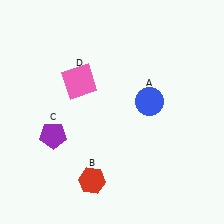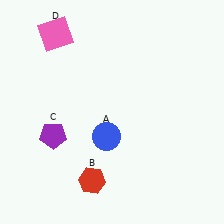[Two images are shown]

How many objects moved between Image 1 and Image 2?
2 objects moved between the two images.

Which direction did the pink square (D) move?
The pink square (D) moved up.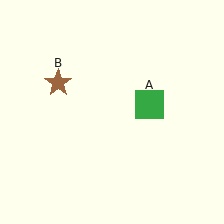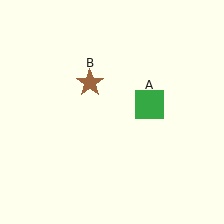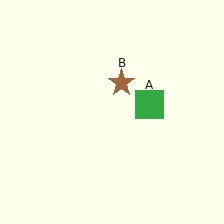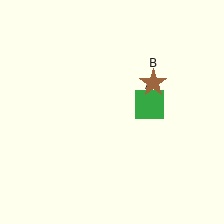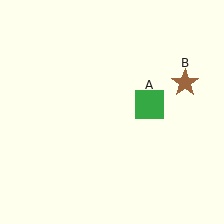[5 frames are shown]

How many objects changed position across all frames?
1 object changed position: brown star (object B).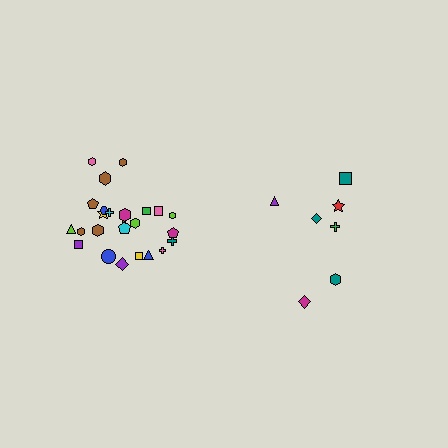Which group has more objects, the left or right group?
The left group.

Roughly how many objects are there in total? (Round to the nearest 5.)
Roughly 30 objects in total.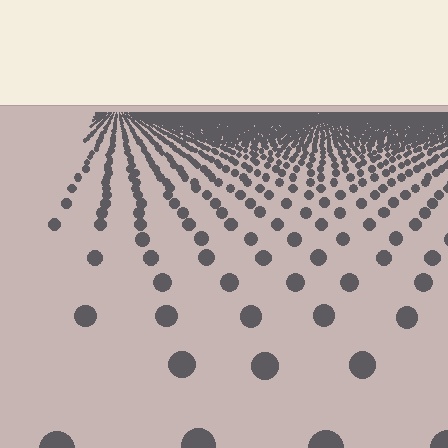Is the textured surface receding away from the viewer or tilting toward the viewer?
The surface is receding away from the viewer. Texture elements get smaller and denser toward the top.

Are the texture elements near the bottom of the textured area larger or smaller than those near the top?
Larger. Near the bottom, elements are closer to the viewer and appear at a bigger on-screen size.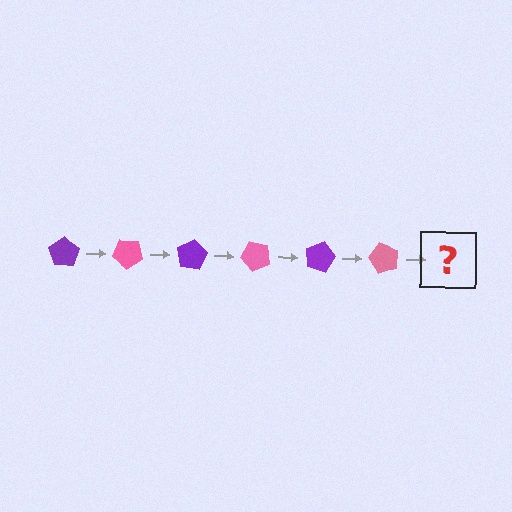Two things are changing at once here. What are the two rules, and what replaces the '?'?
The two rules are that it rotates 40 degrees each step and the color cycles through purple and pink. The '?' should be a purple pentagon, rotated 240 degrees from the start.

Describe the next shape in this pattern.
It should be a purple pentagon, rotated 240 degrees from the start.